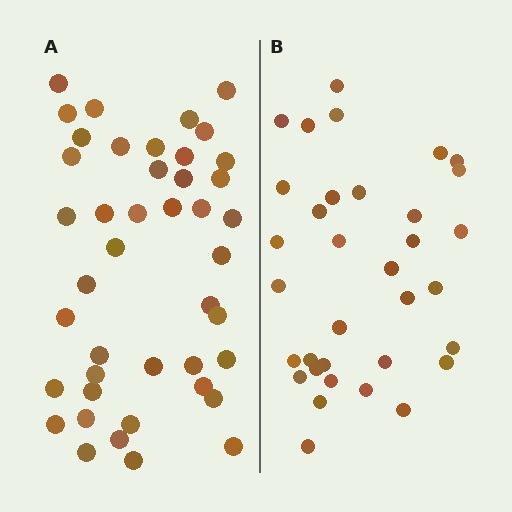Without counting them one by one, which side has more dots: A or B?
Region A (the left region) has more dots.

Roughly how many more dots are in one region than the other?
Region A has roughly 8 or so more dots than region B.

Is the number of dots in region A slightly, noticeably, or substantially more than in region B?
Region A has noticeably more, but not dramatically so. The ratio is roughly 1.3 to 1.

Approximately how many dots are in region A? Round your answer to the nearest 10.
About 40 dots. (The exact count is 43, which rounds to 40.)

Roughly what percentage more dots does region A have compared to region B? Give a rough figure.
About 25% more.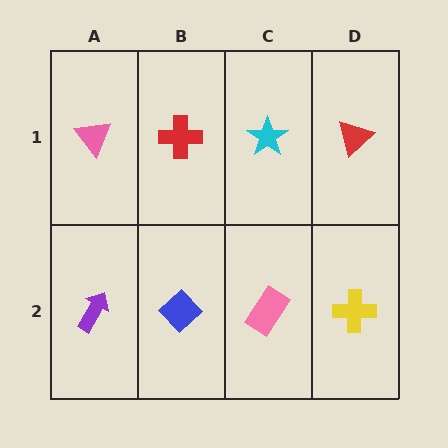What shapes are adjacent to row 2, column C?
A cyan star (row 1, column C), a blue diamond (row 2, column B), a yellow cross (row 2, column D).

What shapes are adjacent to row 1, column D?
A yellow cross (row 2, column D), a cyan star (row 1, column C).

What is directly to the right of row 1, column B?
A cyan star.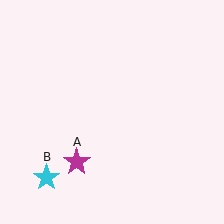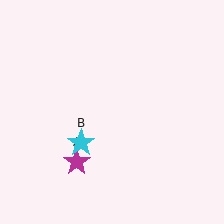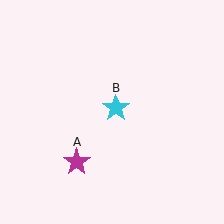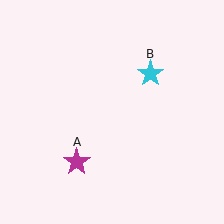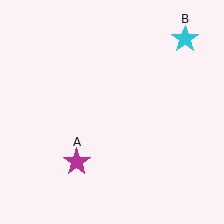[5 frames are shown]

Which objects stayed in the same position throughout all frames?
Magenta star (object A) remained stationary.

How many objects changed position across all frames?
1 object changed position: cyan star (object B).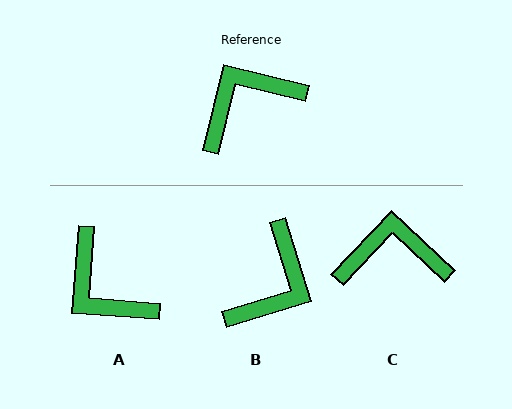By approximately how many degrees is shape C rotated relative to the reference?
Approximately 30 degrees clockwise.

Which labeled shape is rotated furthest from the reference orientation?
B, about 149 degrees away.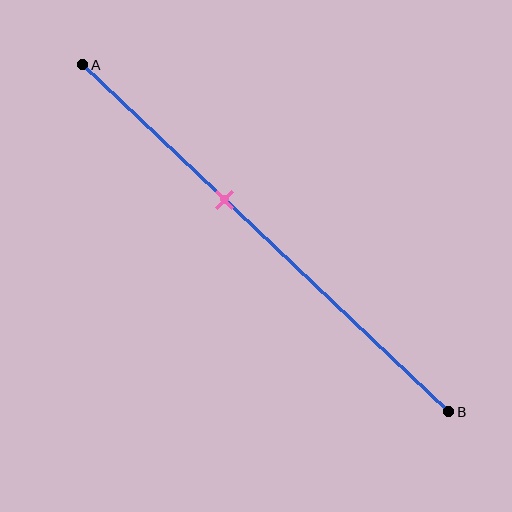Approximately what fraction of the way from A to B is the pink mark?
The pink mark is approximately 40% of the way from A to B.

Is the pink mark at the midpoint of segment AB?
No, the mark is at about 40% from A, not at the 50% midpoint.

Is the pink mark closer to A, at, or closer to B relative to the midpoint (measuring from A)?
The pink mark is closer to point A than the midpoint of segment AB.